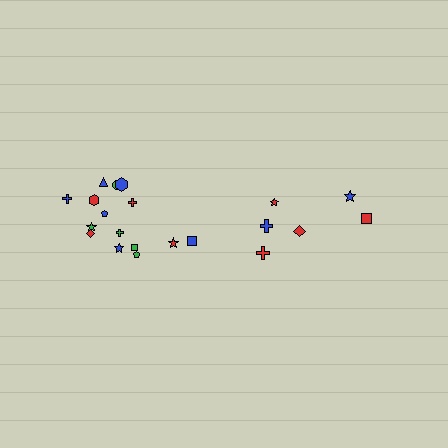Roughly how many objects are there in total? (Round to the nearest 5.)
Roughly 20 objects in total.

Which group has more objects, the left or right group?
The left group.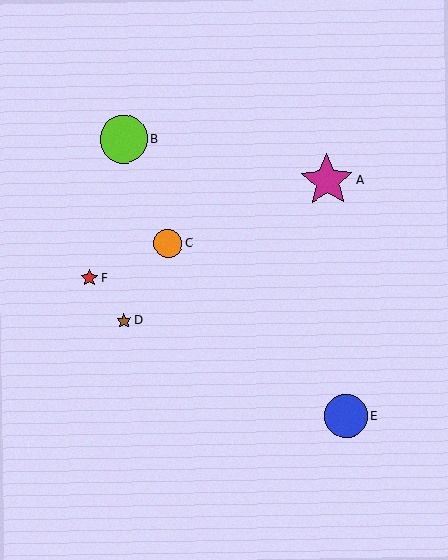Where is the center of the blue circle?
The center of the blue circle is at (346, 416).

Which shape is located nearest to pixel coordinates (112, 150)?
The lime circle (labeled B) at (123, 139) is nearest to that location.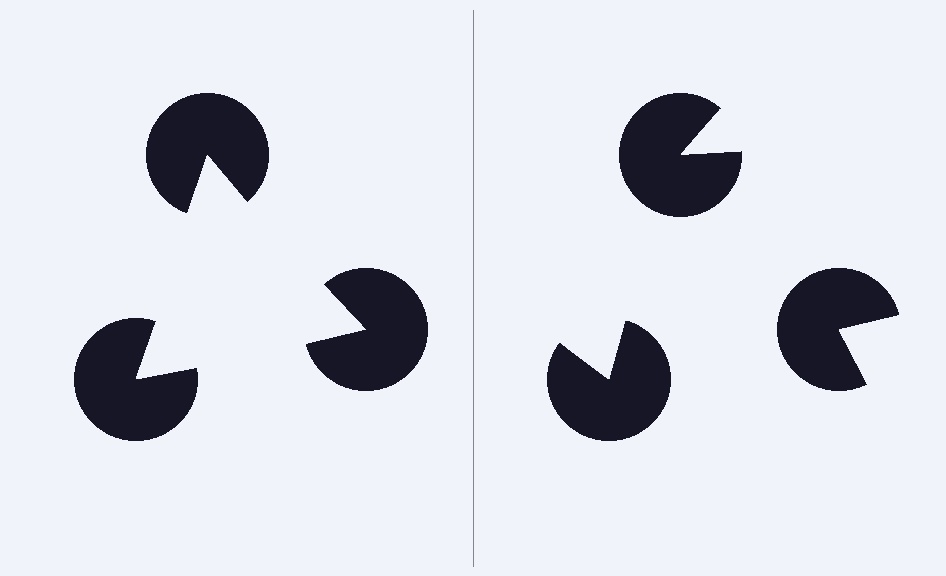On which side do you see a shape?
An illusory triangle appears on the left side. On the right side the wedge cuts are rotated, so no coherent shape forms.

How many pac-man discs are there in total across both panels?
6 — 3 on each side.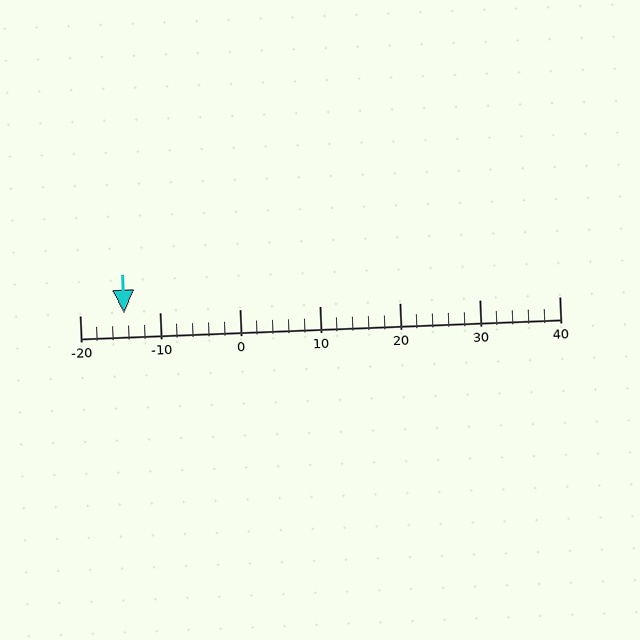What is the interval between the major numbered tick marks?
The major tick marks are spaced 10 units apart.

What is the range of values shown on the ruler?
The ruler shows values from -20 to 40.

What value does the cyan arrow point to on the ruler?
The cyan arrow points to approximately -14.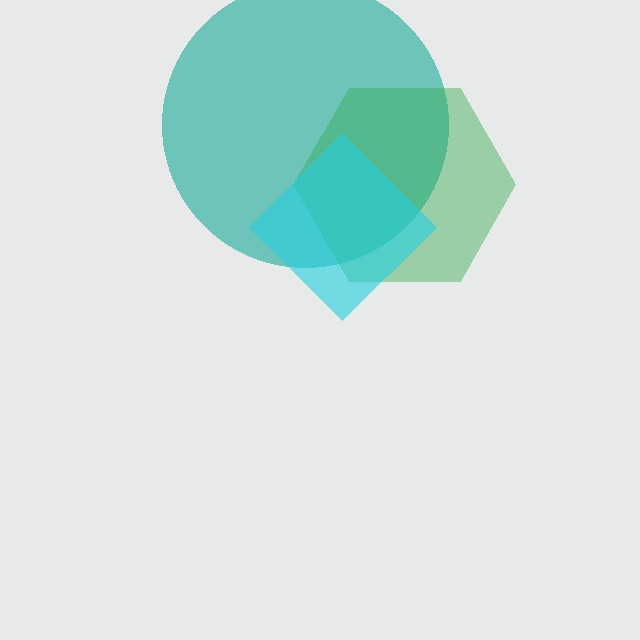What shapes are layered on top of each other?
The layered shapes are: a teal circle, a green hexagon, a cyan diamond.